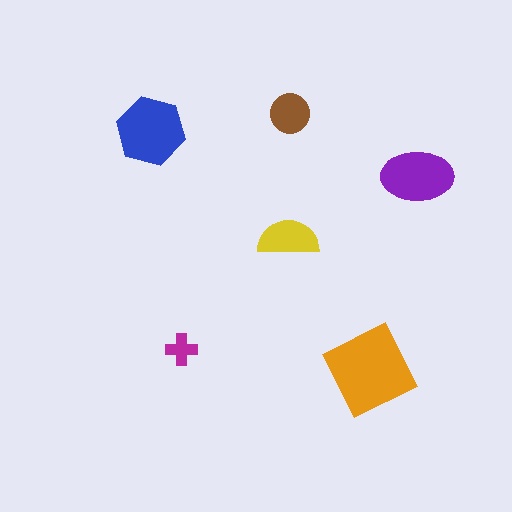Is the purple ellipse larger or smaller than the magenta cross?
Larger.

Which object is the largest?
The orange diamond.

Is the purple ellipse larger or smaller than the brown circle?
Larger.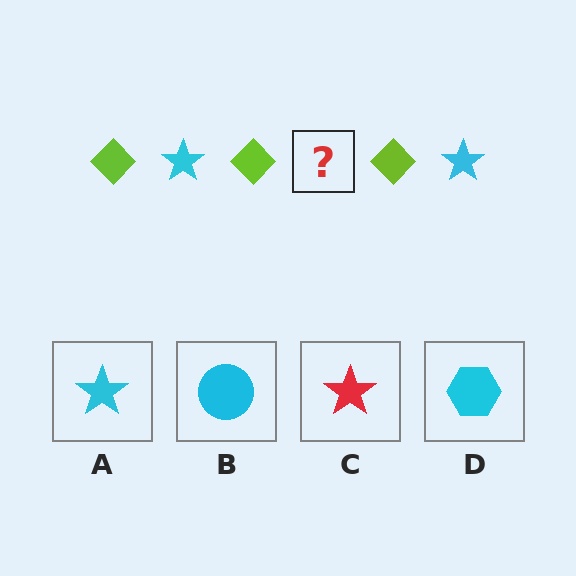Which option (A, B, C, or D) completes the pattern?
A.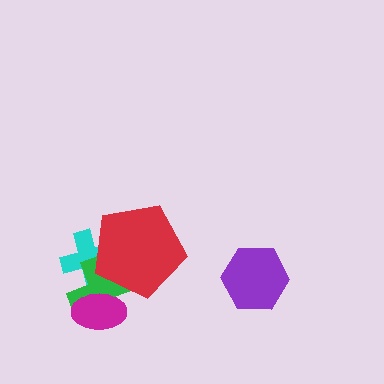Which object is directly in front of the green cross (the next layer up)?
The magenta ellipse is directly in front of the green cross.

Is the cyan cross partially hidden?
Yes, it is partially covered by another shape.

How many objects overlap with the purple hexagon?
0 objects overlap with the purple hexagon.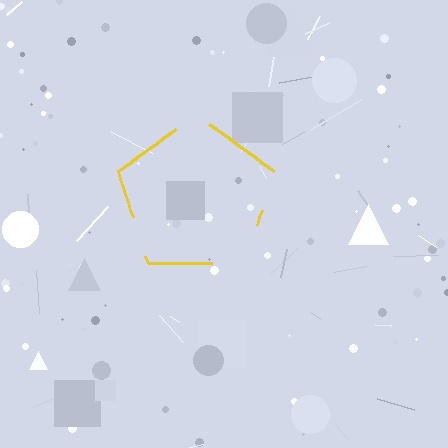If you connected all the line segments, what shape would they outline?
They would outline a pentagon.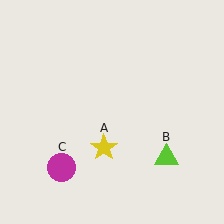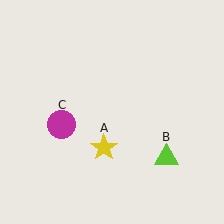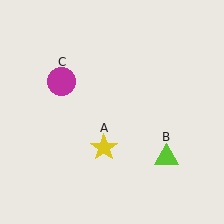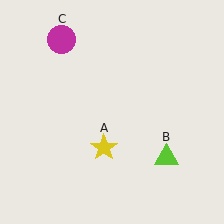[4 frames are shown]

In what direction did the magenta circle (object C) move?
The magenta circle (object C) moved up.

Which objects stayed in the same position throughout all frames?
Yellow star (object A) and lime triangle (object B) remained stationary.